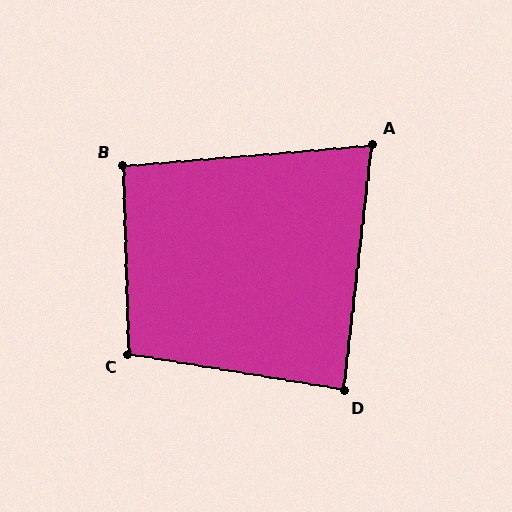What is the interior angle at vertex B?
Approximately 93 degrees (approximately right).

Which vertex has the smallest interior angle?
A, at approximately 79 degrees.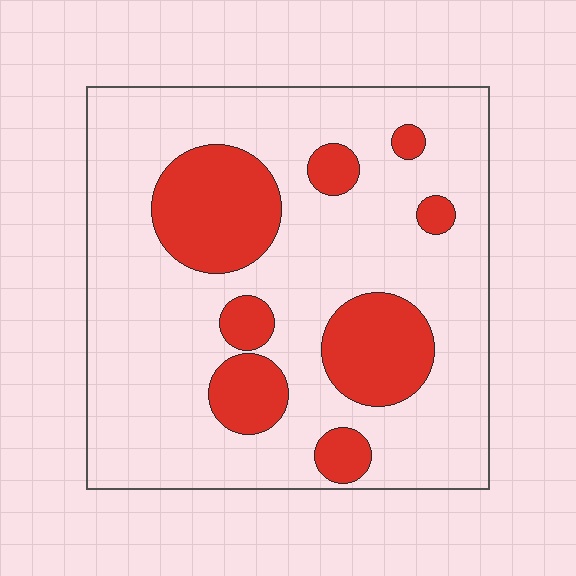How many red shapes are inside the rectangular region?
8.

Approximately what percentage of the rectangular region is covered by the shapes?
Approximately 25%.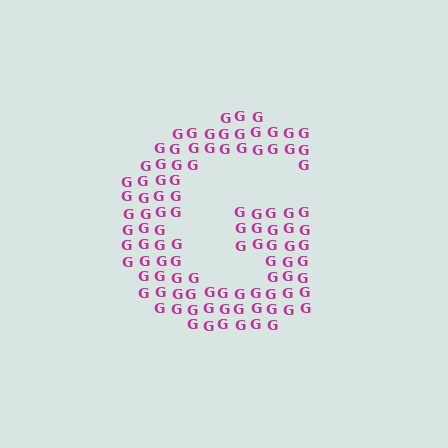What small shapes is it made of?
It is made of small letter G's.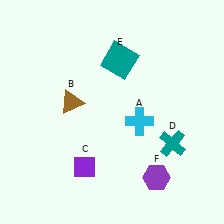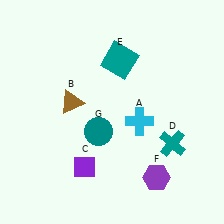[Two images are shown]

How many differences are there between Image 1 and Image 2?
There is 1 difference between the two images.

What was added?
A teal circle (G) was added in Image 2.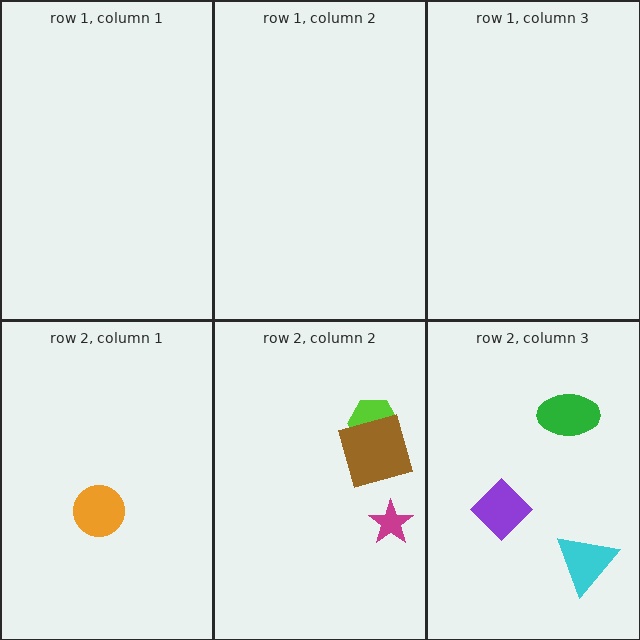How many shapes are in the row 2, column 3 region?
3.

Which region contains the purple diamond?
The row 2, column 3 region.